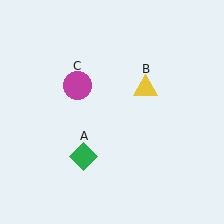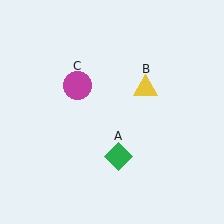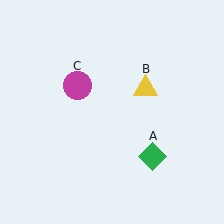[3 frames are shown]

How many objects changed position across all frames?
1 object changed position: green diamond (object A).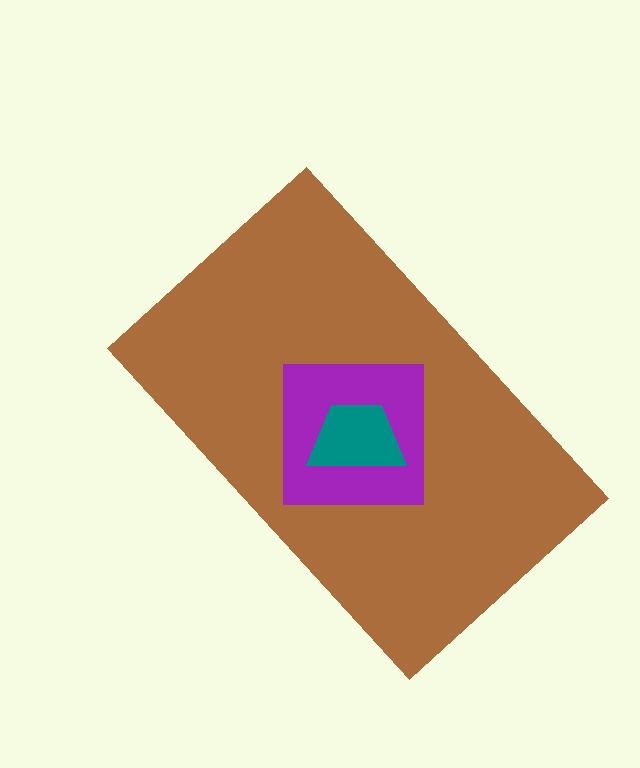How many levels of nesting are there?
3.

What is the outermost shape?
The brown rectangle.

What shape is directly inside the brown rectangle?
The purple square.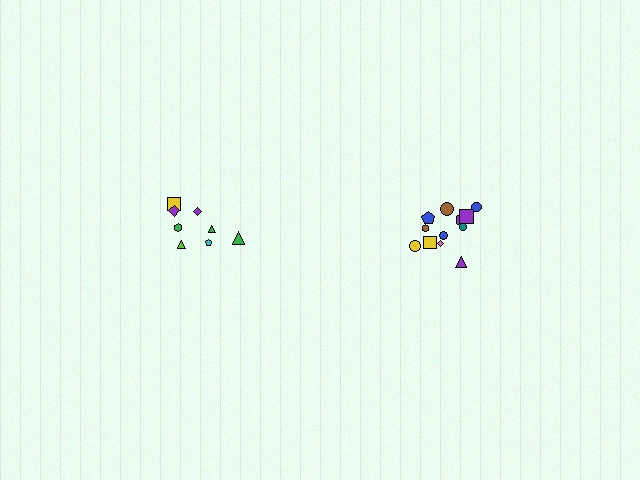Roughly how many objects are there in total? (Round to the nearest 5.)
Roughly 20 objects in total.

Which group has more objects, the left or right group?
The right group.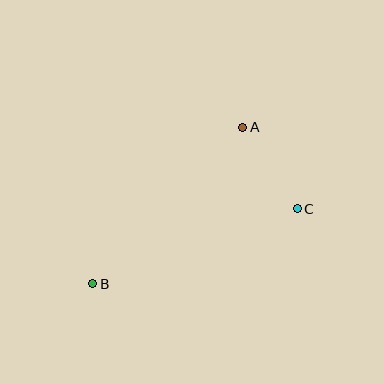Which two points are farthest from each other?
Points B and C are farthest from each other.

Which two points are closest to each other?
Points A and C are closest to each other.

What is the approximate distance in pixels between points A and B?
The distance between A and B is approximately 217 pixels.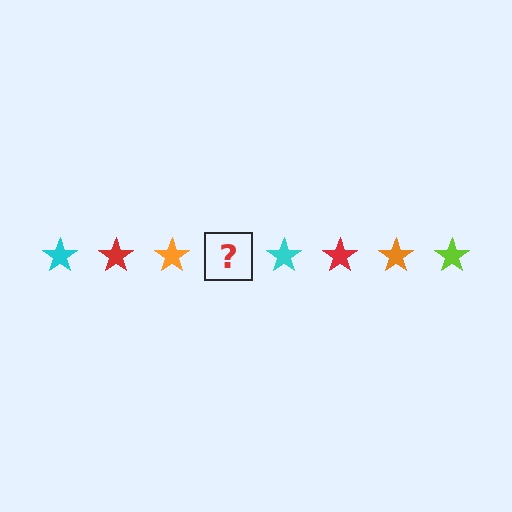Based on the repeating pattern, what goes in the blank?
The blank should be a lime star.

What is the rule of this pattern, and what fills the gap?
The rule is that the pattern cycles through cyan, red, orange, lime stars. The gap should be filled with a lime star.